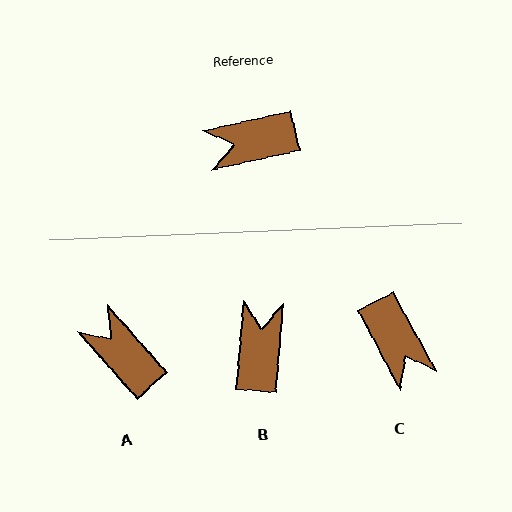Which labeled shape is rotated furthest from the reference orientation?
B, about 107 degrees away.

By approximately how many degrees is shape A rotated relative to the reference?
Approximately 61 degrees clockwise.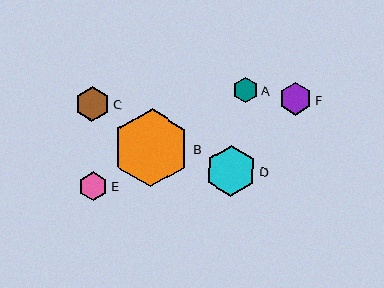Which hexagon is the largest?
Hexagon B is the largest with a size of approximately 78 pixels.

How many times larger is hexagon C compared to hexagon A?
Hexagon C is approximately 1.4 times the size of hexagon A.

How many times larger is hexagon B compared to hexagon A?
Hexagon B is approximately 3.1 times the size of hexagon A.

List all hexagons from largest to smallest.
From largest to smallest: B, D, C, F, E, A.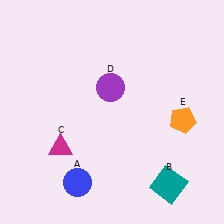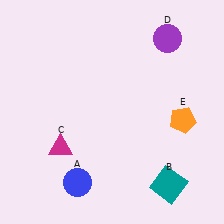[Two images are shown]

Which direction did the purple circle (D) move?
The purple circle (D) moved right.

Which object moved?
The purple circle (D) moved right.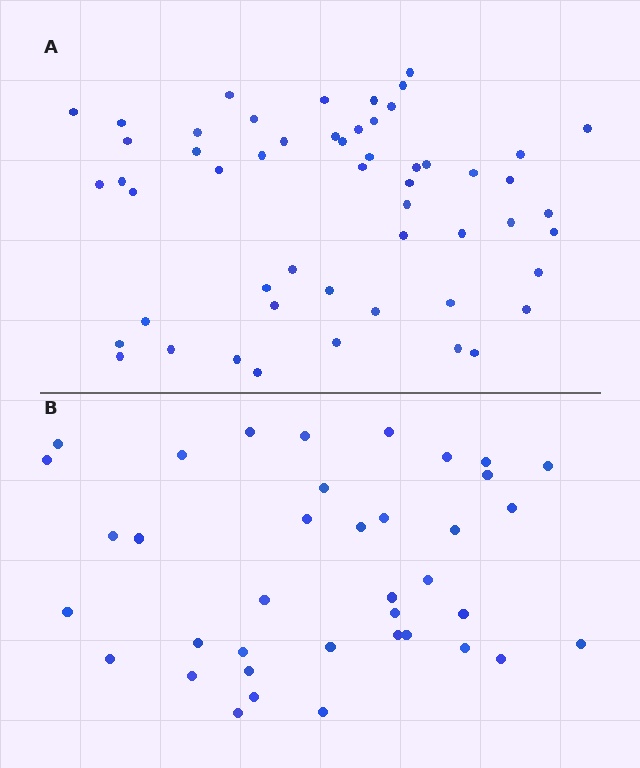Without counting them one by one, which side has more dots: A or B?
Region A (the top region) has more dots.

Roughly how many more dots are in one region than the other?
Region A has approximately 15 more dots than region B.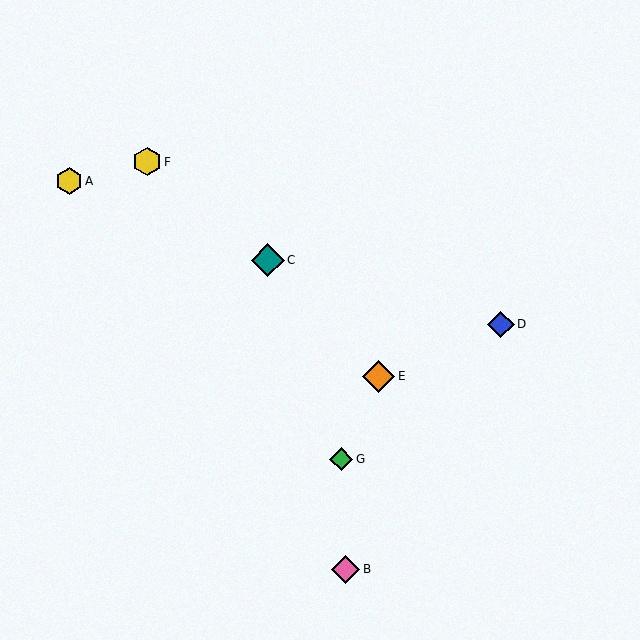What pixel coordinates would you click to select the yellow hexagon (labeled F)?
Click at (147, 162) to select the yellow hexagon F.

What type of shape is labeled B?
Shape B is a pink diamond.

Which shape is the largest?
The teal diamond (labeled C) is the largest.